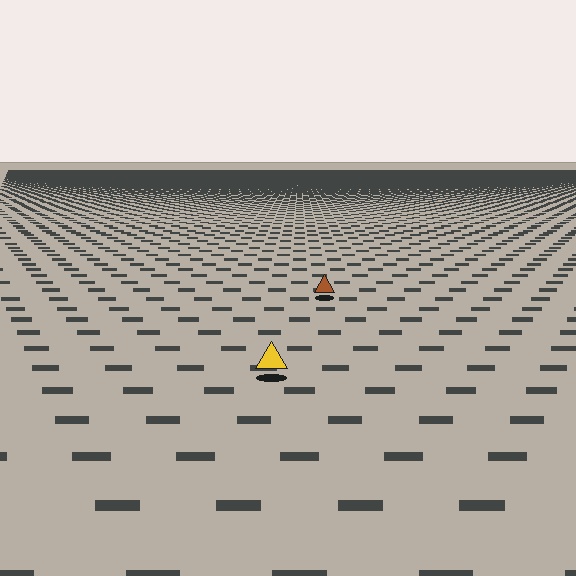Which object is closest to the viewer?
The yellow triangle is closest. The texture marks near it are larger and more spread out.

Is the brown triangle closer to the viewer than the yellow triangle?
No. The yellow triangle is closer — you can tell from the texture gradient: the ground texture is coarser near it.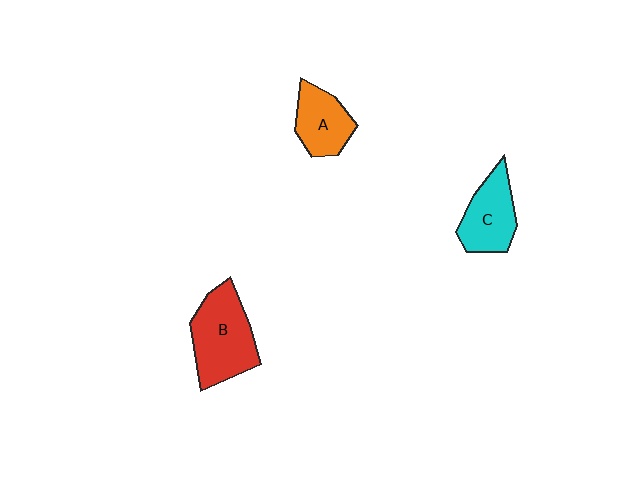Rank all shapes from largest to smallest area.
From largest to smallest: B (red), C (cyan), A (orange).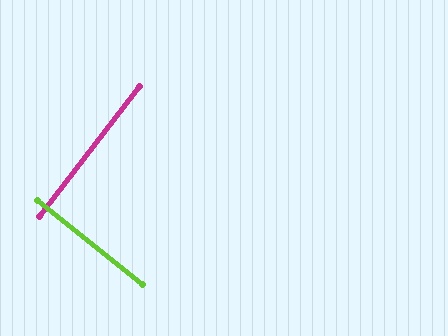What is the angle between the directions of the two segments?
Approximately 89 degrees.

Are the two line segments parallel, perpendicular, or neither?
Perpendicular — they meet at approximately 89°.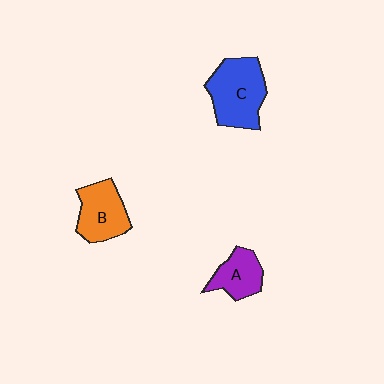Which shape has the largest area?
Shape C (blue).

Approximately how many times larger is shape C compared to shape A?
Approximately 1.7 times.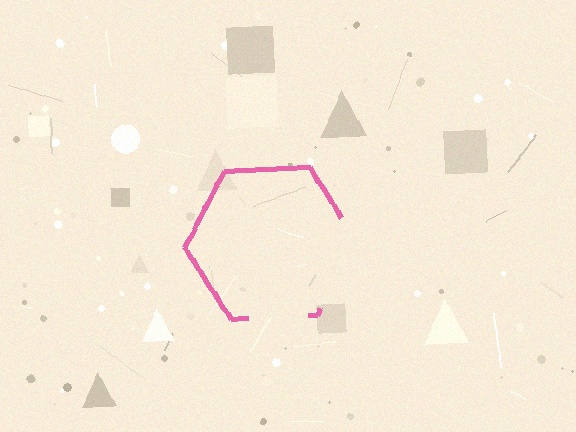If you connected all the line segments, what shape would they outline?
They would outline a hexagon.